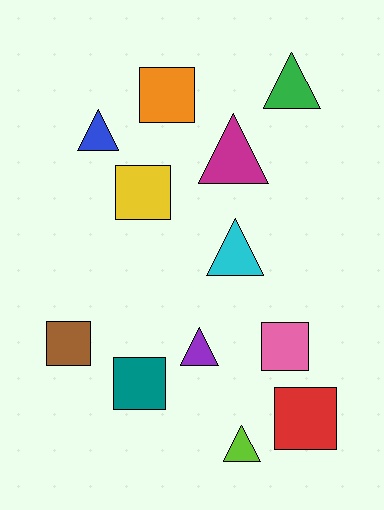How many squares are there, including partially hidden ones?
There are 6 squares.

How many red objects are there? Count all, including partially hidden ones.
There is 1 red object.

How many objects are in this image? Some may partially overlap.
There are 12 objects.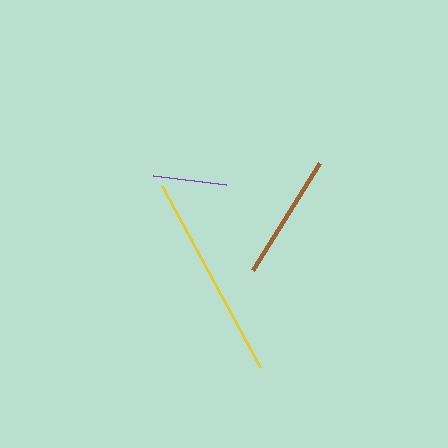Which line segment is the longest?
The yellow line is the longest at approximately 206 pixels.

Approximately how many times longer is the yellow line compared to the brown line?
The yellow line is approximately 1.6 times the length of the brown line.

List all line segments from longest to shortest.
From longest to shortest: yellow, brown, purple.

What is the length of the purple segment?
The purple segment is approximately 74 pixels long.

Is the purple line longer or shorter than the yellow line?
The yellow line is longer than the purple line.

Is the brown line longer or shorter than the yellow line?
The yellow line is longer than the brown line.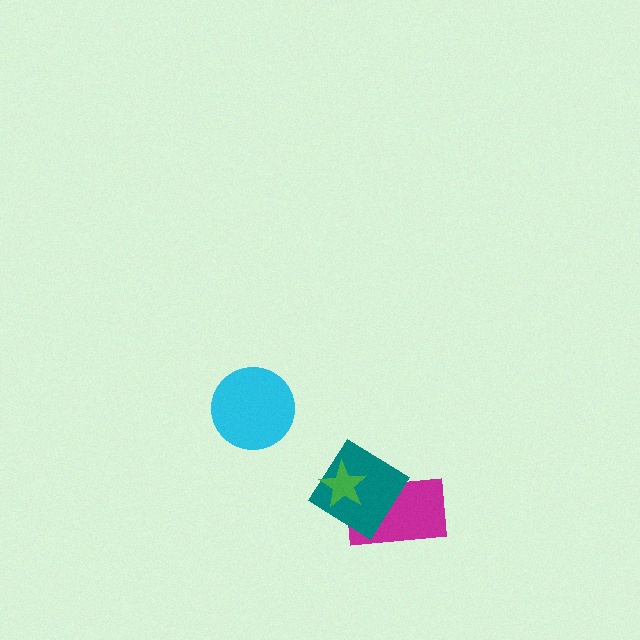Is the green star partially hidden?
No, no other shape covers it.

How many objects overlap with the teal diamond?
2 objects overlap with the teal diamond.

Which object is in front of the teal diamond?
The green star is in front of the teal diamond.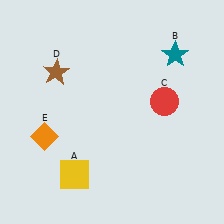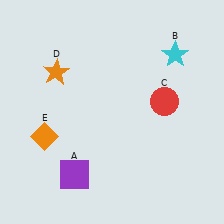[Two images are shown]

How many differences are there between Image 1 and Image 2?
There are 3 differences between the two images.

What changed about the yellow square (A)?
In Image 1, A is yellow. In Image 2, it changed to purple.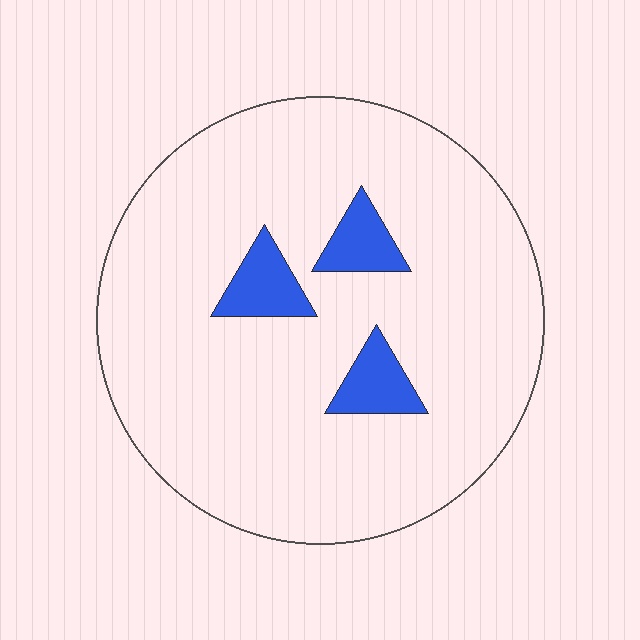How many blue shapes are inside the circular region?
3.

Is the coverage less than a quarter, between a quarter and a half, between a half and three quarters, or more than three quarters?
Less than a quarter.